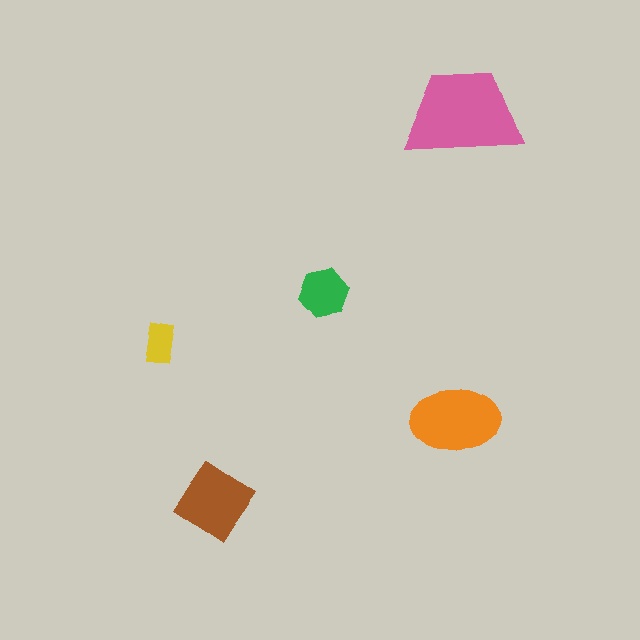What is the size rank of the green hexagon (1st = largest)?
4th.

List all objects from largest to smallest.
The pink trapezoid, the orange ellipse, the brown diamond, the green hexagon, the yellow rectangle.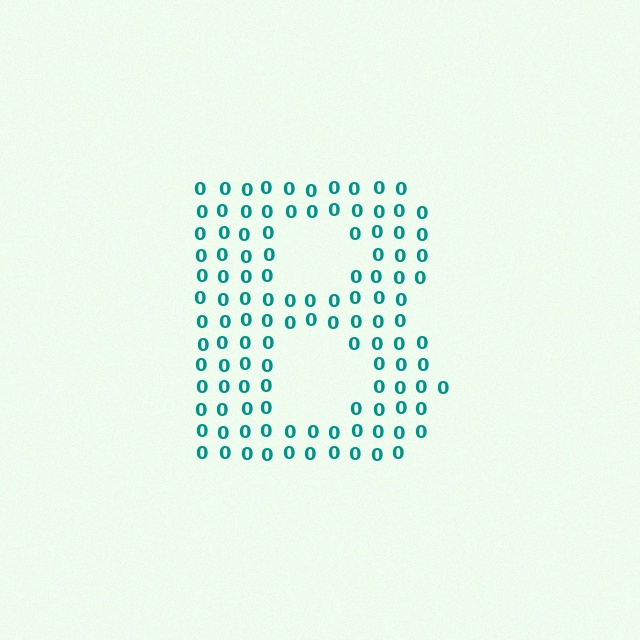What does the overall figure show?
The overall figure shows the letter B.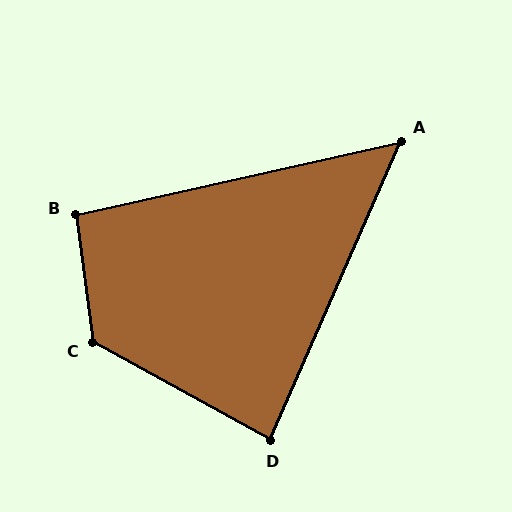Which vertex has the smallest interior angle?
A, at approximately 54 degrees.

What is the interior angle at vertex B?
Approximately 95 degrees (obtuse).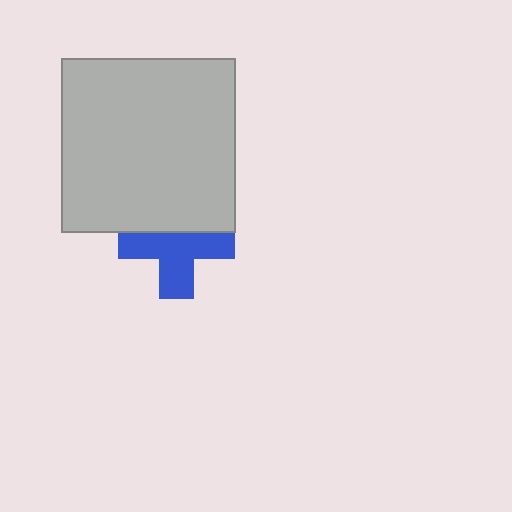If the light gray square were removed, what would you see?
You would see the complete blue cross.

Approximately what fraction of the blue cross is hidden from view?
Roughly 36% of the blue cross is hidden behind the light gray square.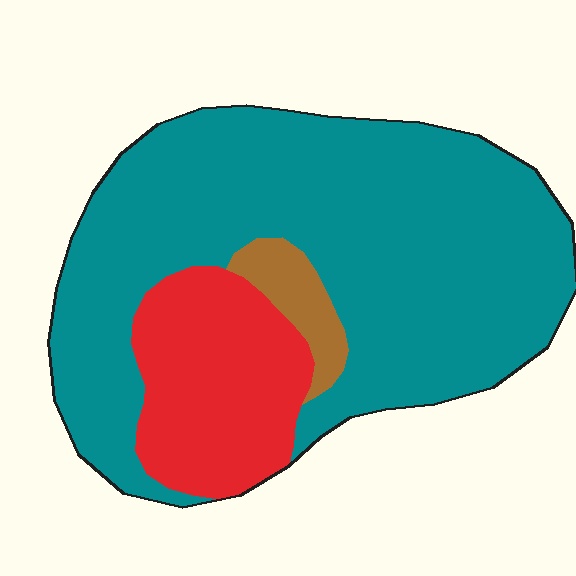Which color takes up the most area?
Teal, at roughly 75%.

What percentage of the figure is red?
Red covers 21% of the figure.